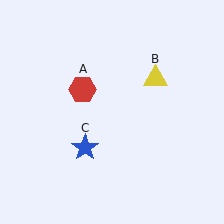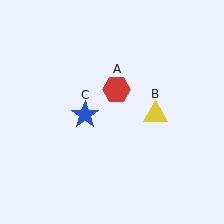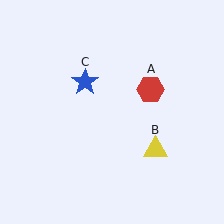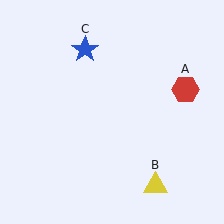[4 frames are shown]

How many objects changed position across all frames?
3 objects changed position: red hexagon (object A), yellow triangle (object B), blue star (object C).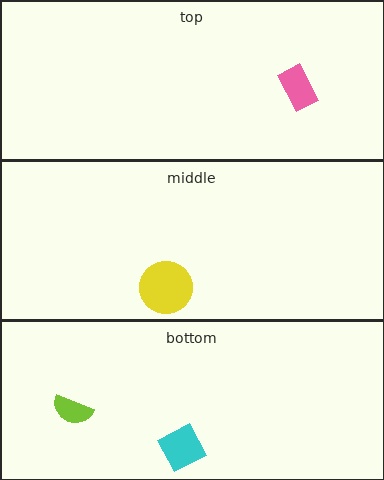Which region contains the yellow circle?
The middle region.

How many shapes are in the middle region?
1.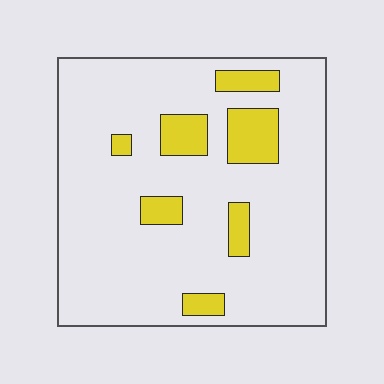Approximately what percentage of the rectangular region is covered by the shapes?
Approximately 15%.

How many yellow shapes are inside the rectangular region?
7.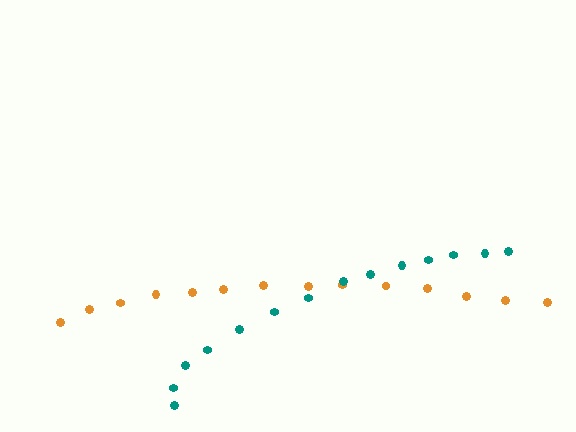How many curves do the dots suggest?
There are 2 distinct paths.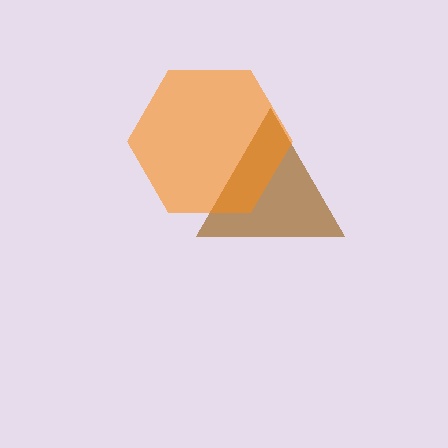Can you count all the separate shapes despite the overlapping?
Yes, there are 2 separate shapes.